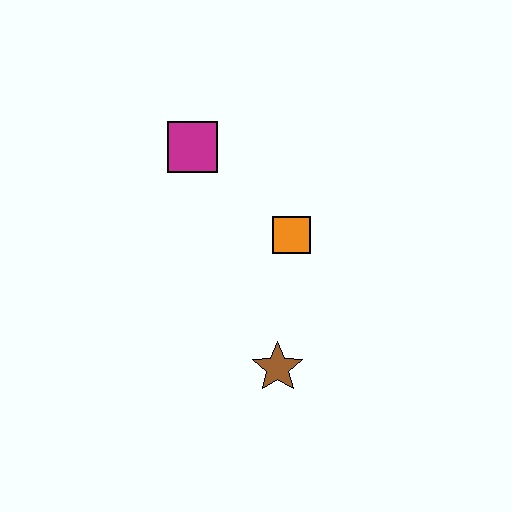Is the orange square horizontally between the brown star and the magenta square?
No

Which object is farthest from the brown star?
The magenta square is farthest from the brown star.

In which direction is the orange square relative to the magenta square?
The orange square is to the right of the magenta square.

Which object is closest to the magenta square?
The orange square is closest to the magenta square.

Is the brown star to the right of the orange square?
No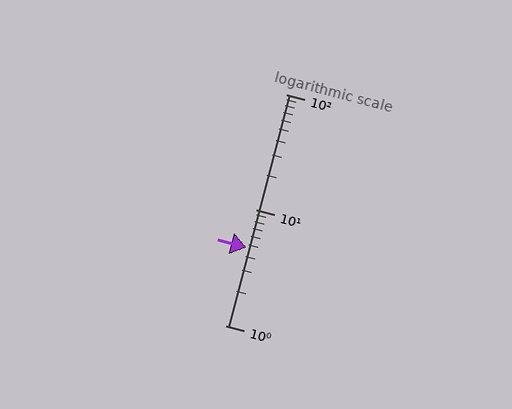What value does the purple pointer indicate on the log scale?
The pointer indicates approximately 4.7.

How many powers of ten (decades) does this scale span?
The scale spans 2 decades, from 1 to 100.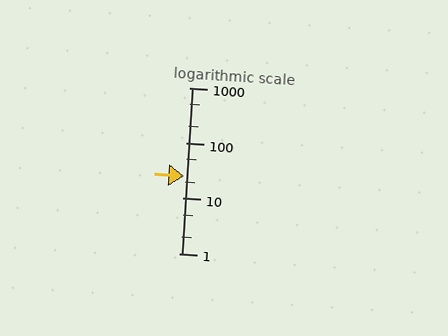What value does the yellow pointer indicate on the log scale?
The pointer indicates approximately 25.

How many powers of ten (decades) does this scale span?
The scale spans 3 decades, from 1 to 1000.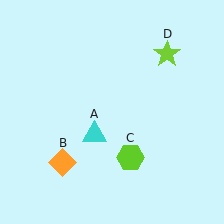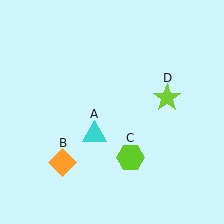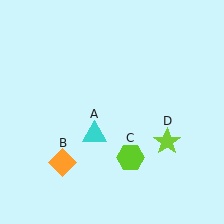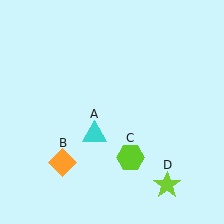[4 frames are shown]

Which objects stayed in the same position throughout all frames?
Cyan triangle (object A) and orange diamond (object B) and lime hexagon (object C) remained stationary.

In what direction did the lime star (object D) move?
The lime star (object D) moved down.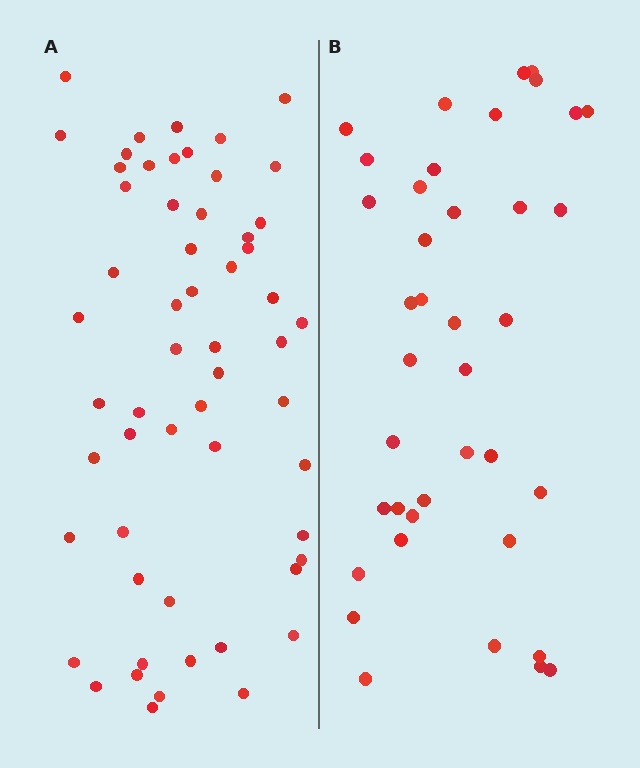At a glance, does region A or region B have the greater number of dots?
Region A (the left region) has more dots.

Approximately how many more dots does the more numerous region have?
Region A has approximately 20 more dots than region B.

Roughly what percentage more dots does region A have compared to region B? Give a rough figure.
About 45% more.